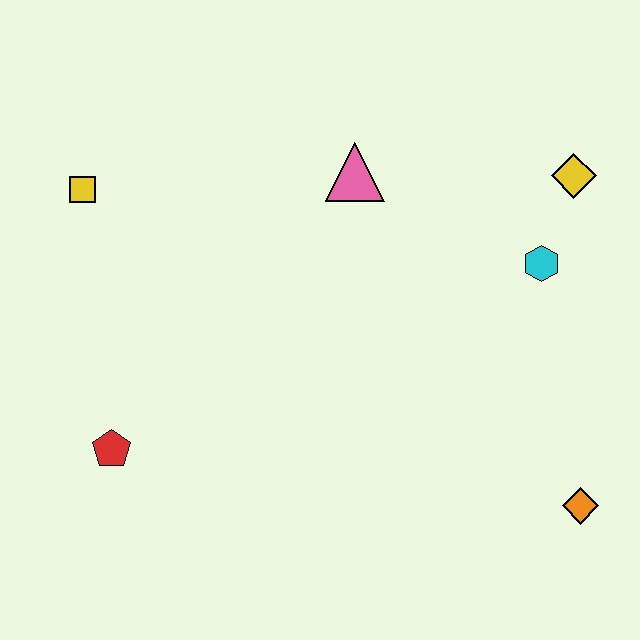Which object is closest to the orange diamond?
The cyan hexagon is closest to the orange diamond.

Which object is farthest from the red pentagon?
The yellow diamond is farthest from the red pentagon.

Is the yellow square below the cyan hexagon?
No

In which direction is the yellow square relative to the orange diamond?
The yellow square is to the left of the orange diamond.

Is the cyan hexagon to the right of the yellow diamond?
No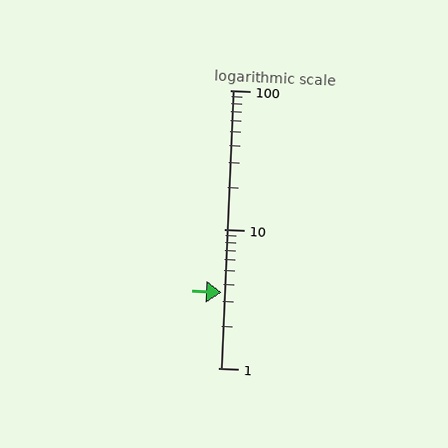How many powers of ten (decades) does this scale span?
The scale spans 2 decades, from 1 to 100.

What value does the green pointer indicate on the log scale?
The pointer indicates approximately 3.5.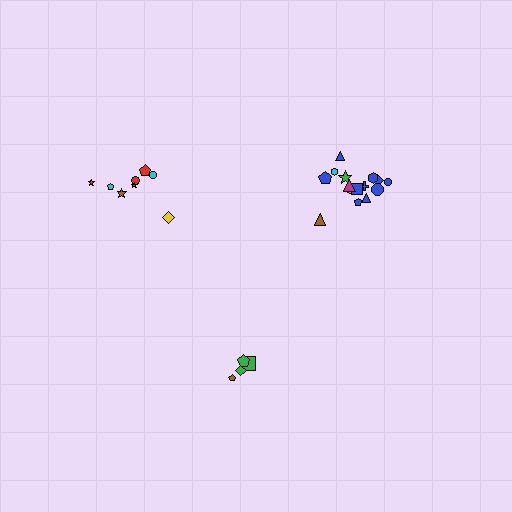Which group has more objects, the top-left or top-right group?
The top-right group.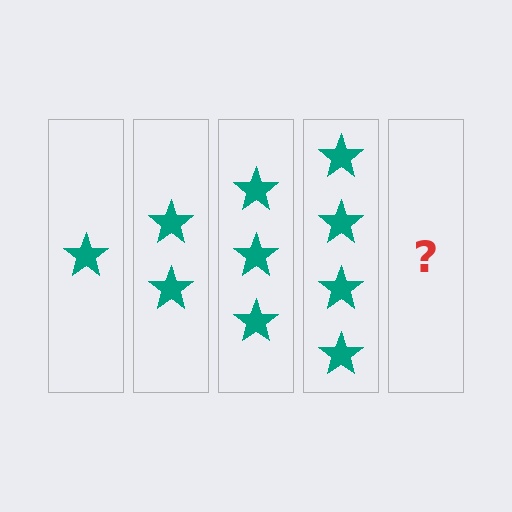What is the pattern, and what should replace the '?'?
The pattern is that each step adds one more star. The '?' should be 5 stars.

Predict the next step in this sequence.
The next step is 5 stars.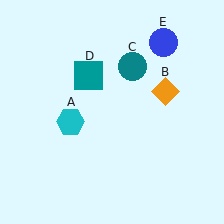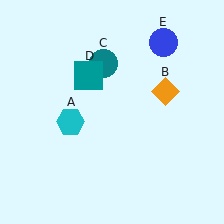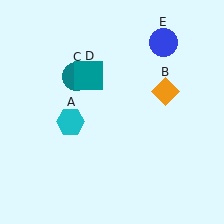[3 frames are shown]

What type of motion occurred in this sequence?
The teal circle (object C) rotated counterclockwise around the center of the scene.